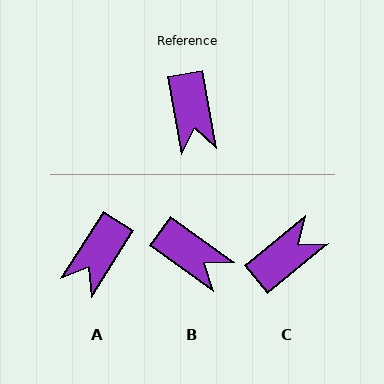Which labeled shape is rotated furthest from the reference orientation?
C, about 119 degrees away.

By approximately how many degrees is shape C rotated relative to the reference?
Approximately 119 degrees counter-clockwise.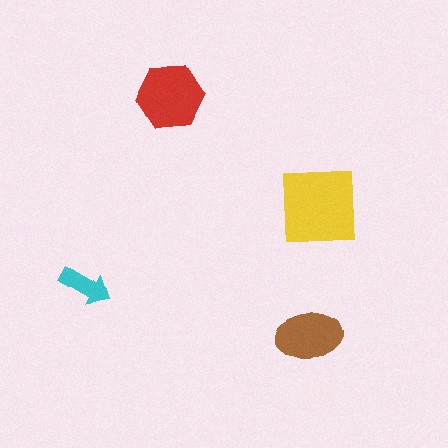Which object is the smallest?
The cyan arrow.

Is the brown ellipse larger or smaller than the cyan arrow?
Larger.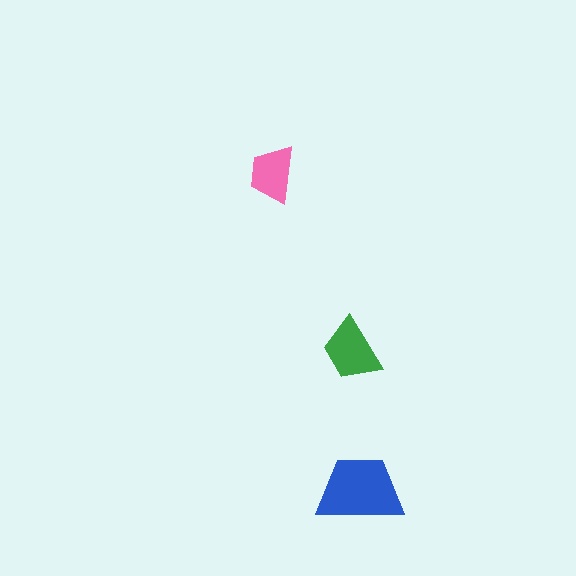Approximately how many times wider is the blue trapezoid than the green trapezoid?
About 1.5 times wider.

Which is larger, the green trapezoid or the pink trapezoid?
The green one.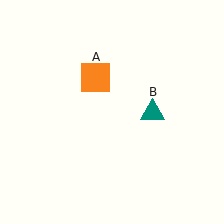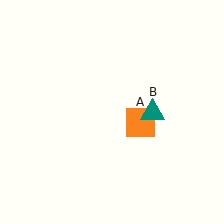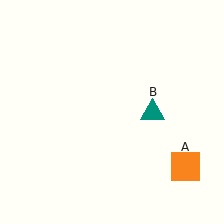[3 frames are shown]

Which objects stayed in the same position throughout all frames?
Teal triangle (object B) remained stationary.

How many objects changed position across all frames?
1 object changed position: orange square (object A).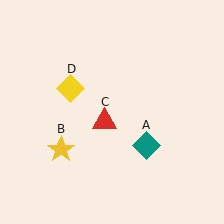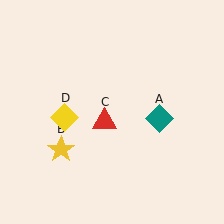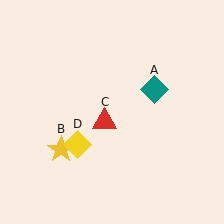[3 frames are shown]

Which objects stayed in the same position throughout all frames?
Yellow star (object B) and red triangle (object C) remained stationary.